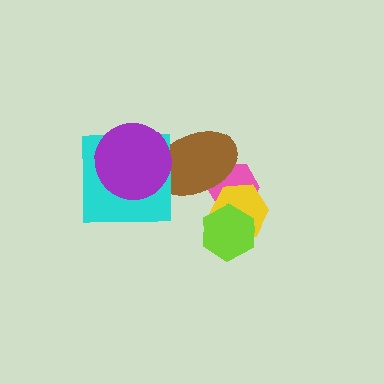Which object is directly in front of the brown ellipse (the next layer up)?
The cyan square is directly in front of the brown ellipse.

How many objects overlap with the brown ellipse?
4 objects overlap with the brown ellipse.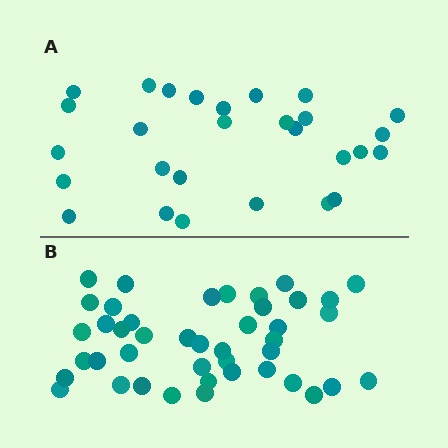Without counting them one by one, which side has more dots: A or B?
Region B (the bottom region) has more dots.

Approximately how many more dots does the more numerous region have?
Region B has approximately 15 more dots than region A.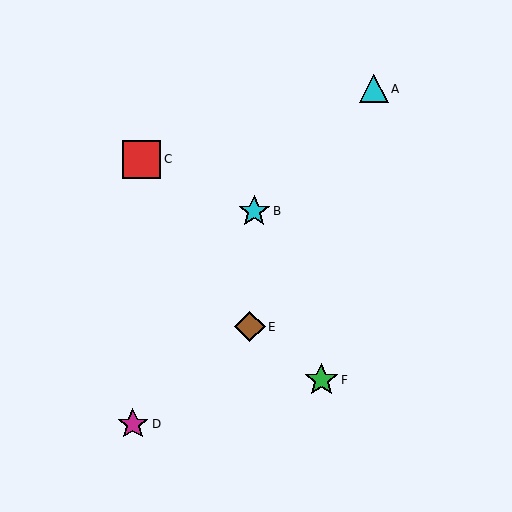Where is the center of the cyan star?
The center of the cyan star is at (254, 211).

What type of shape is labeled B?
Shape B is a cyan star.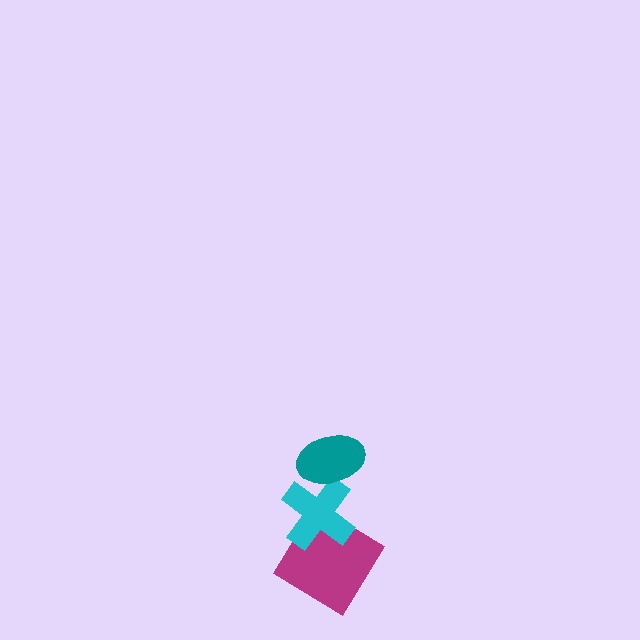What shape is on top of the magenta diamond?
The cyan cross is on top of the magenta diamond.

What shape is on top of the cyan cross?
The teal ellipse is on top of the cyan cross.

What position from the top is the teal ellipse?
The teal ellipse is 1st from the top.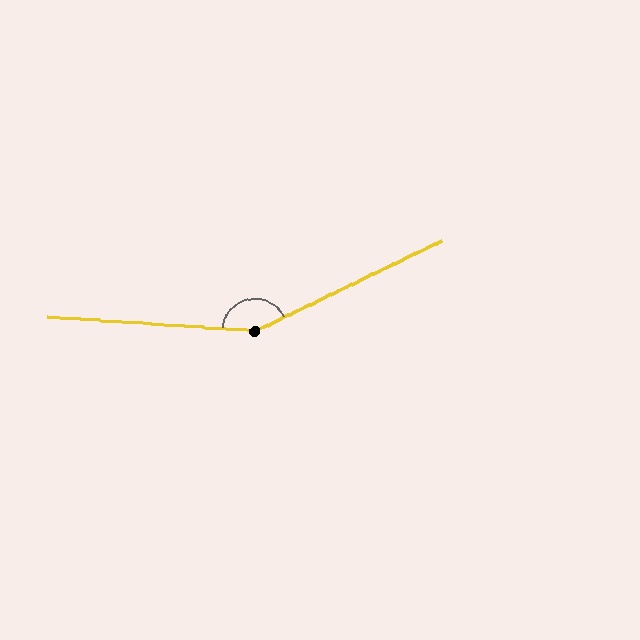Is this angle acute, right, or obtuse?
It is obtuse.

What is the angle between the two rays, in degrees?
Approximately 151 degrees.